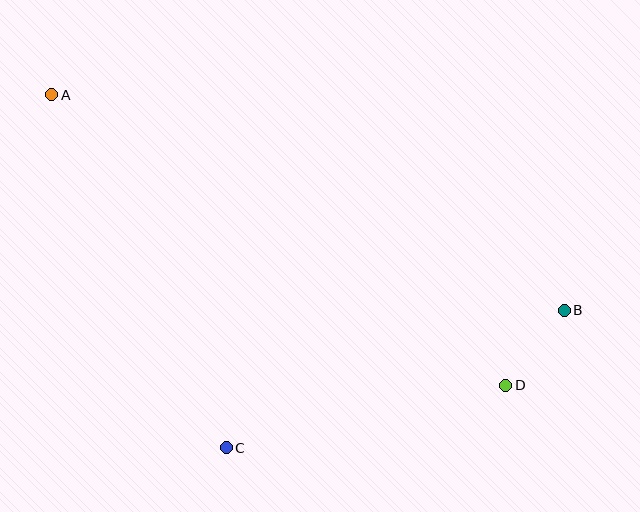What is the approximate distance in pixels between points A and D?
The distance between A and D is approximately 539 pixels.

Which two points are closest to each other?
Points B and D are closest to each other.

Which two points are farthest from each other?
Points A and B are farthest from each other.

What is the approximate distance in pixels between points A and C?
The distance between A and C is approximately 394 pixels.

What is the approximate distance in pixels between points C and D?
The distance between C and D is approximately 287 pixels.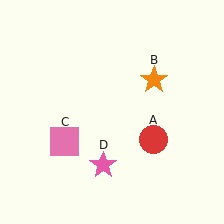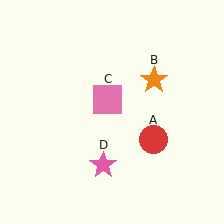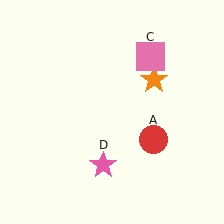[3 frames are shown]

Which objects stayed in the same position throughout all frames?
Red circle (object A) and orange star (object B) and pink star (object D) remained stationary.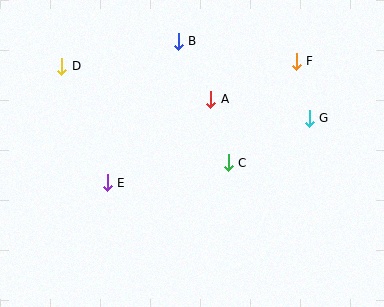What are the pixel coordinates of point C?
Point C is at (228, 163).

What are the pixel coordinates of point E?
Point E is at (107, 183).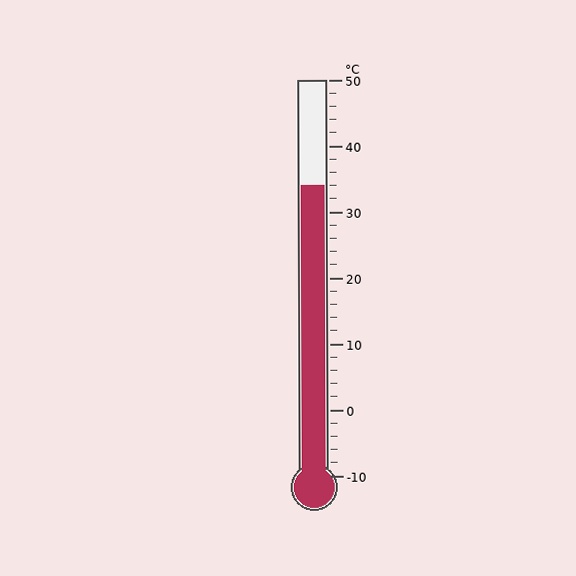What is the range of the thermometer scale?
The thermometer scale ranges from -10°C to 50°C.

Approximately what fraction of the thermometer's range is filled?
The thermometer is filled to approximately 75% of its range.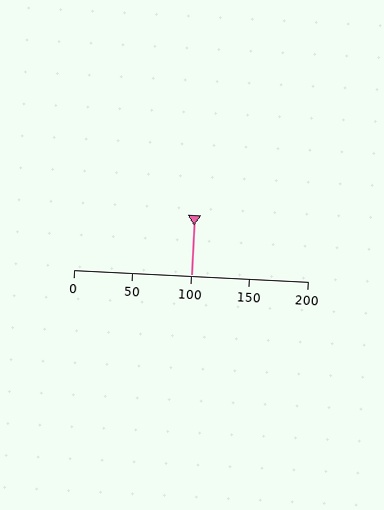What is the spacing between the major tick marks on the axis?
The major ticks are spaced 50 apart.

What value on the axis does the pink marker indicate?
The marker indicates approximately 100.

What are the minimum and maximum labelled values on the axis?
The axis runs from 0 to 200.